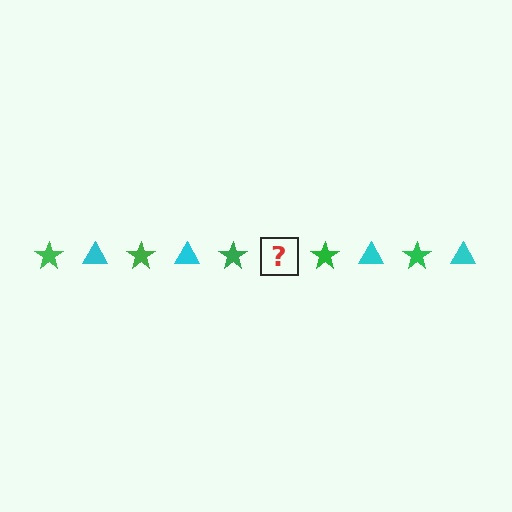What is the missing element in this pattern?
The missing element is a cyan triangle.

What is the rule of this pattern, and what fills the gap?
The rule is that the pattern alternates between green star and cyan triangle. The gap should be filled with a cyan triangle.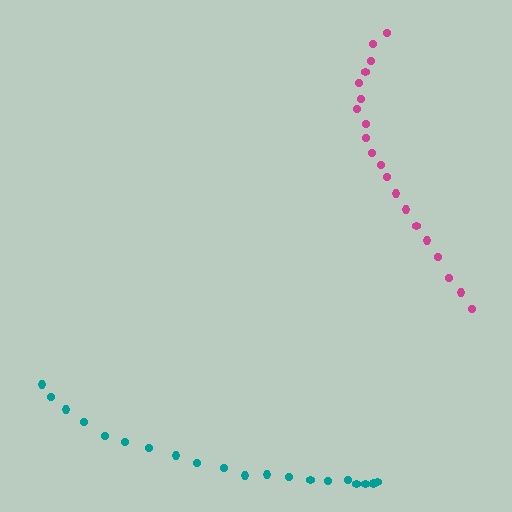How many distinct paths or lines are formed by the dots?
There are 2 distinct paths.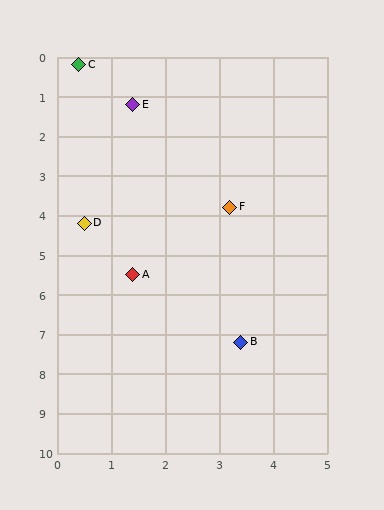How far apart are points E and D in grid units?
Points E and D are about 3.1 grid units apart.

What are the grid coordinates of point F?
Point F is at approximately (3.2, 3.8).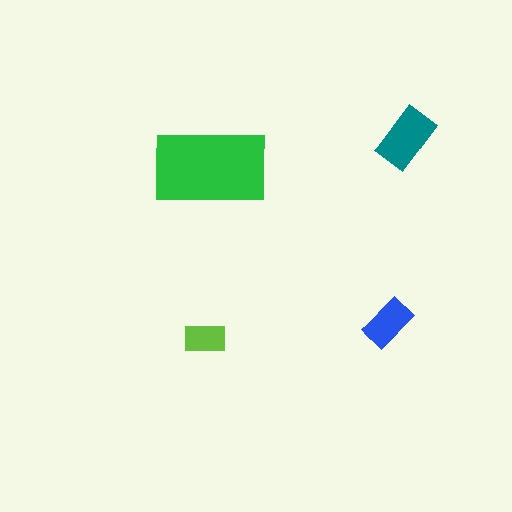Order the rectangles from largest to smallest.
the green one, the teal one, the blue one, the lime one.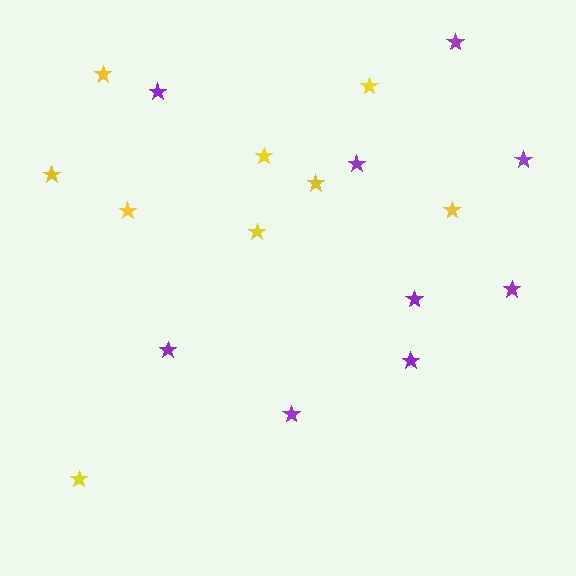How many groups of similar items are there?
There are 2 groups: one group of purple stars (9) and one group of yellow stars (9).